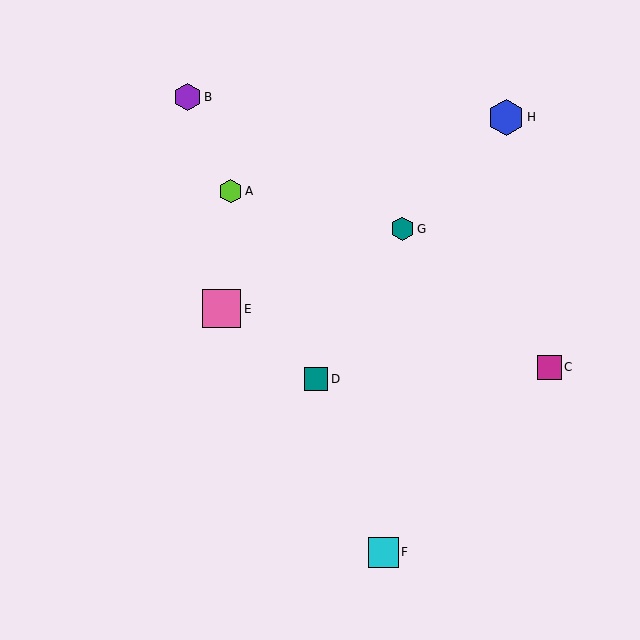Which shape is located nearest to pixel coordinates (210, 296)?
The pink square (labeled E) at (222, 309) is nearest to that location.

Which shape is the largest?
The pink square (labeled E) is the largest.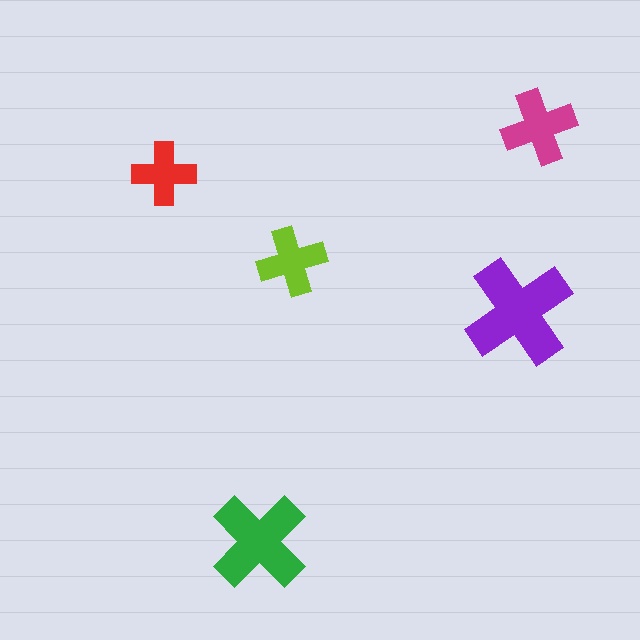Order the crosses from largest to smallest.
the purple one, the green one, the magenta one, the lime one, the red one.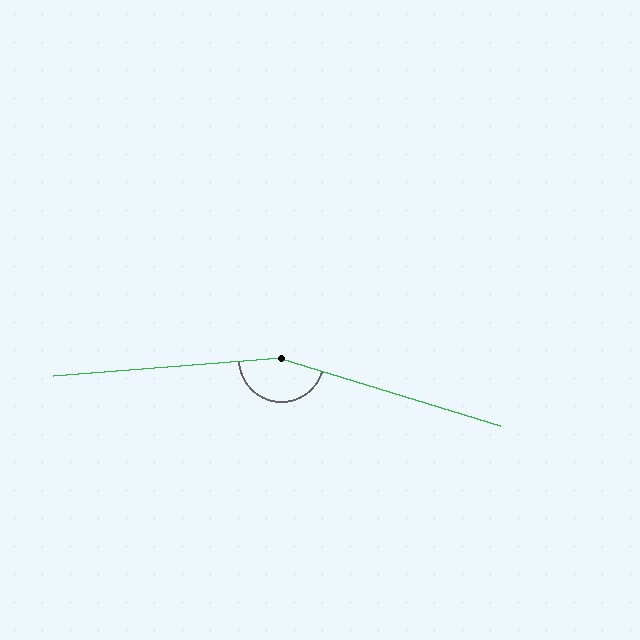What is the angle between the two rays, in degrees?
Approximately 159 degrees.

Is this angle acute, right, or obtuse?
It is obtuse.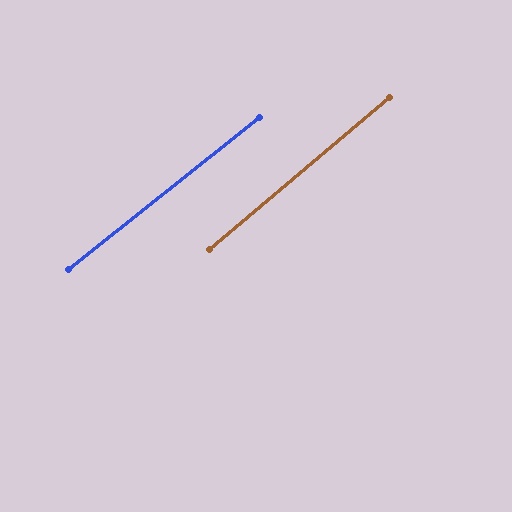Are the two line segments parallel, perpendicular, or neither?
Parallel — their directions differ by only 1.9°.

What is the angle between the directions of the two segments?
Approximately 2 degrees.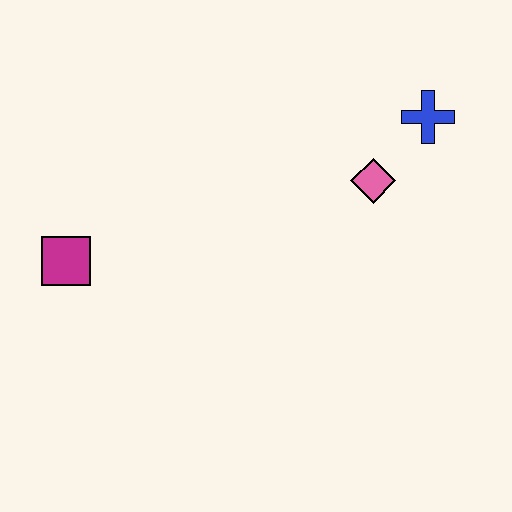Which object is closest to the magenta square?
The pink diamond is closest to the magenta square.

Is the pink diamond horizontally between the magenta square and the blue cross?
Yes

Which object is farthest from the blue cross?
The magenta square is farthest from the blue cross.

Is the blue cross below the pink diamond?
No